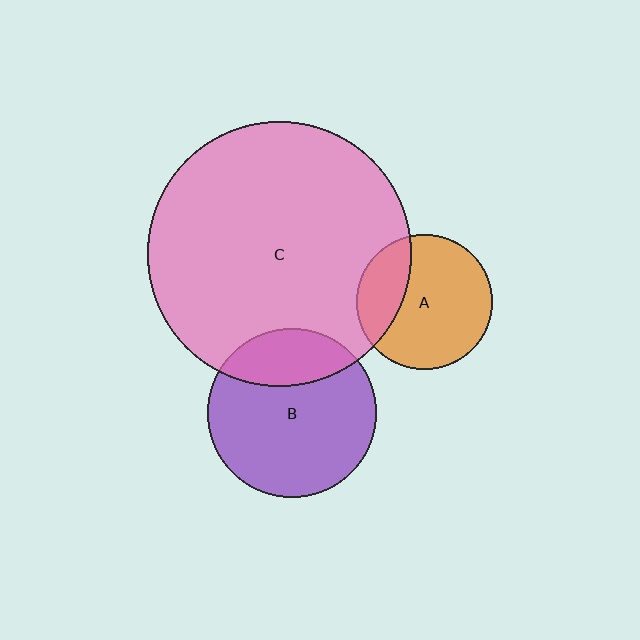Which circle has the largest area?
Circle C (pink).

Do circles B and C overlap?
Yes.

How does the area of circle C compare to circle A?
Approximately 3.8 times.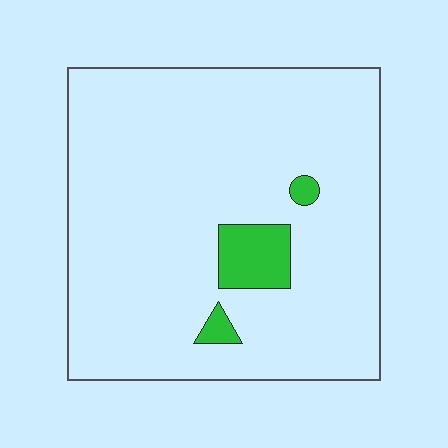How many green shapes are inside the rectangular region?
3.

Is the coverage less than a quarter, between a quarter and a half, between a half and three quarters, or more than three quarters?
Less than a quarter.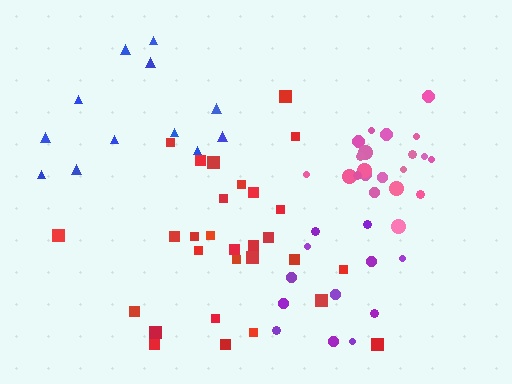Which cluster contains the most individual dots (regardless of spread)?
Red (29).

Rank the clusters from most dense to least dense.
pink, purple, red, blue.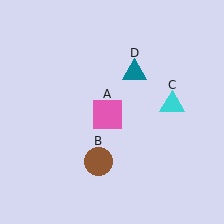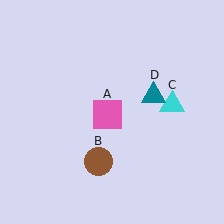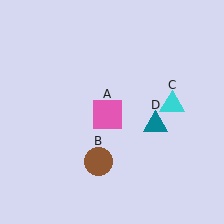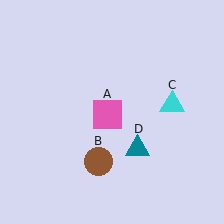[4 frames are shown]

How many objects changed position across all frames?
1 object changed position: teal triangle (object D).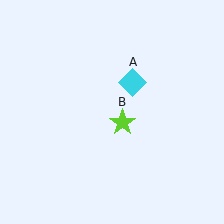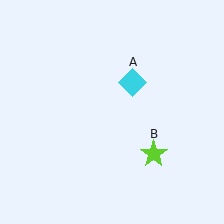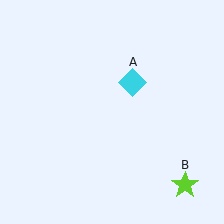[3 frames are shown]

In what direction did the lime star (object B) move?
The lime star (object B) moved down and to the right.